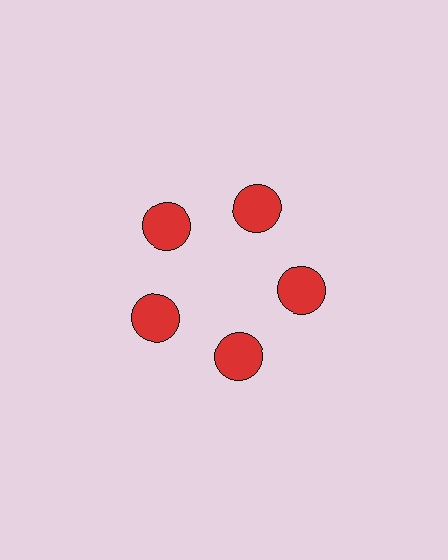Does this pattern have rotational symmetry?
Yes, this pattern has 5-fold rotational symmetry. It looks the same after rotating 72 degrees around the center.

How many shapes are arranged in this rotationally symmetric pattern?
There are 5 shapes, arranged in 5 groups of 1.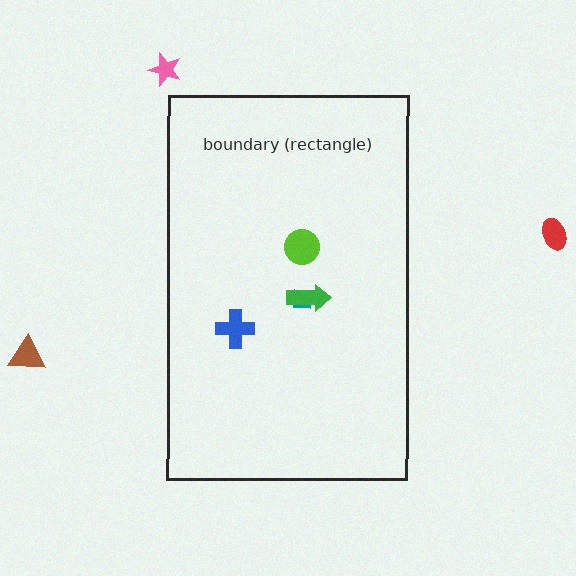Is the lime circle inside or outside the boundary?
Inside.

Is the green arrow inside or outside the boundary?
Inside.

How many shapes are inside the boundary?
4 inside, 3 outside.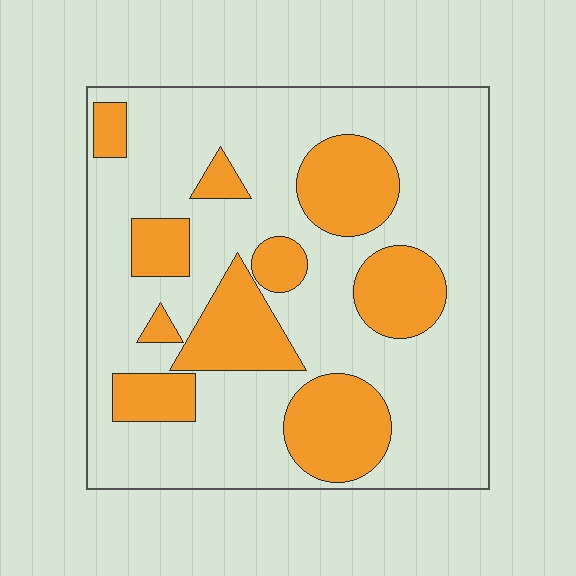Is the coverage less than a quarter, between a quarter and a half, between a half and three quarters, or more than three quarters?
Between a quarter and a half.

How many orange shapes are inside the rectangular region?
10.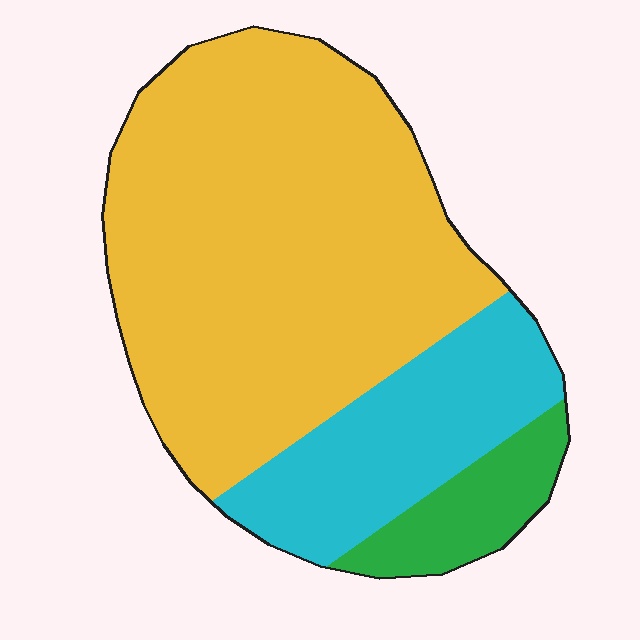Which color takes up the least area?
Green, at roughly 10%.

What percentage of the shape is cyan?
Cyan takes up about one quarter (1/4) of the shape.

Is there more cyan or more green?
Cyan.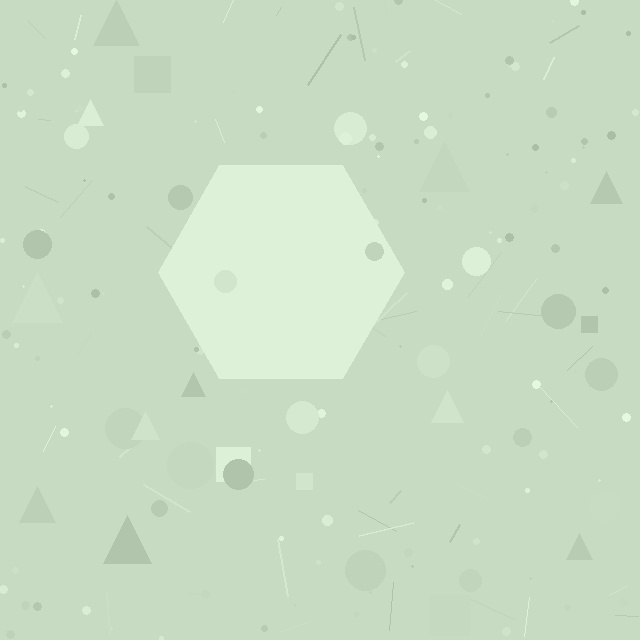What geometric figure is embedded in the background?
A hexagon is embedded in the background.